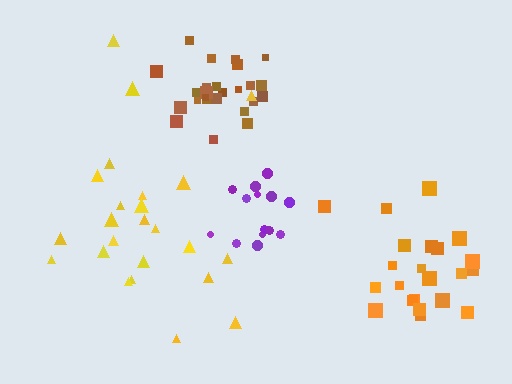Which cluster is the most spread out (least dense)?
Yellow.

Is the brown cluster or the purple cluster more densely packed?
Brown.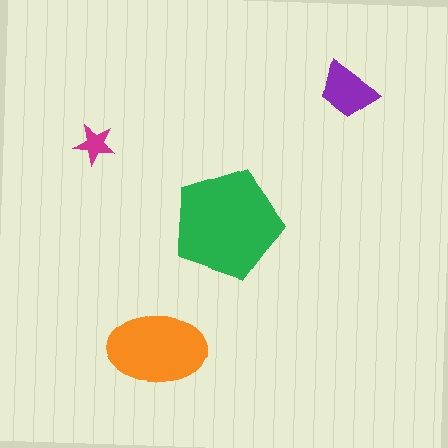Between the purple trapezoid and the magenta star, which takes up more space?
The purple trapezoid.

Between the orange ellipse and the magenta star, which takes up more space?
The orange ellipse.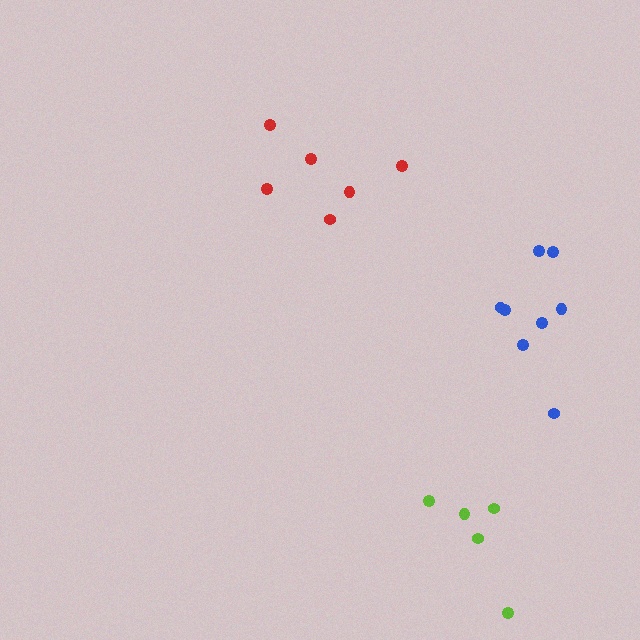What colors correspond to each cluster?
The clusters are colored: blue, lime, red.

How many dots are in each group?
Group 1: 8 dots, Group 2: 5 dots, Group 3: 6 dots (19 total).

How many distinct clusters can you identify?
There are 3 distinct clusters.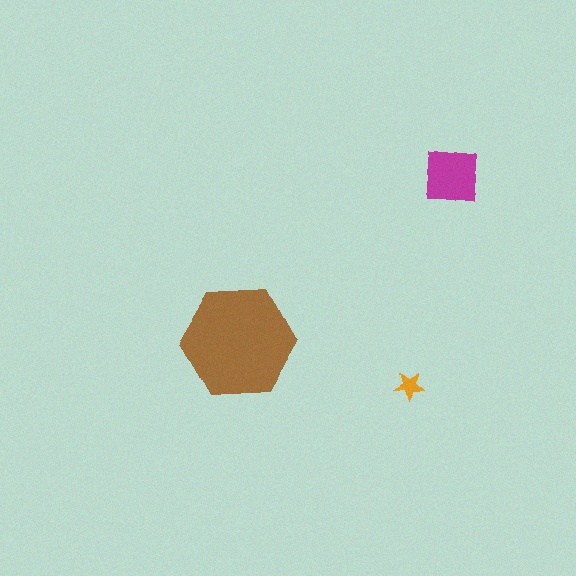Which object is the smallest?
The orange star.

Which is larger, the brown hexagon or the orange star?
The brown hexagon.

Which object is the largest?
The brown hexagon.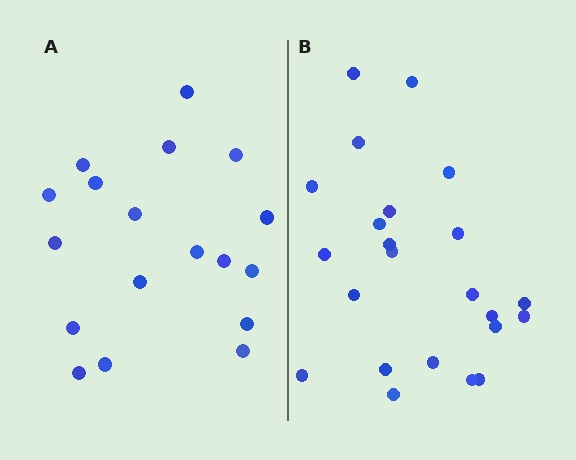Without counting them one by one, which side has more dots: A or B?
Region B (the right region) has more dots.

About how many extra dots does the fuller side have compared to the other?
Region B has about 5 more dots than region A.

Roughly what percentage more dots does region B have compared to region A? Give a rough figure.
About 30% more.